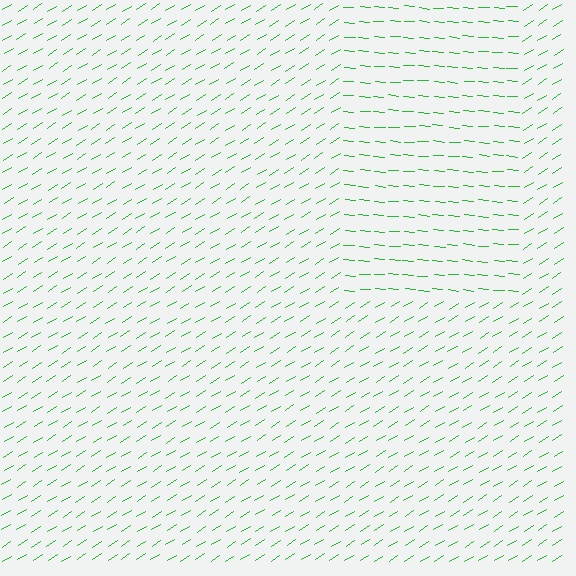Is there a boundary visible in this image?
Yes, there is a texture boundary formed by a change in line orientation.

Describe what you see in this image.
The image is filled with small green line segments. A rectangle region in the image has lines oriented differently from the surrounding lines, creating a visible texture boundary.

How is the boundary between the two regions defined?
The boundary is defined purely by a change in line orientation (approximately 37 degrees difference). All lines are the same color and thickness.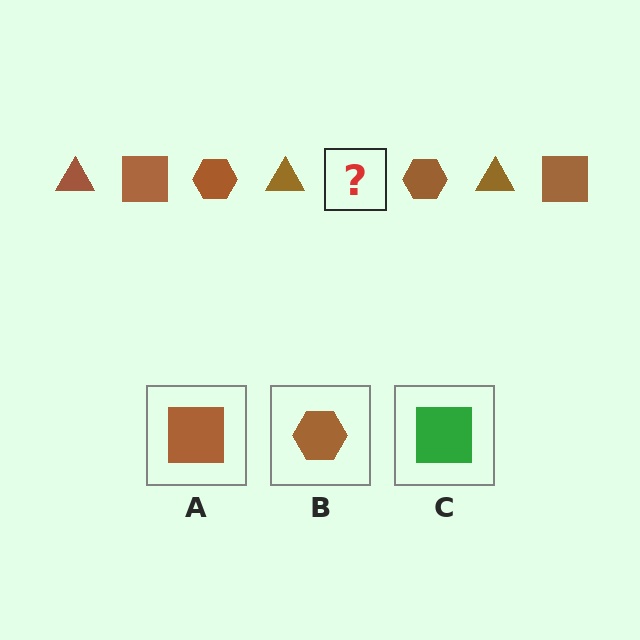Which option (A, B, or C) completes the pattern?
A.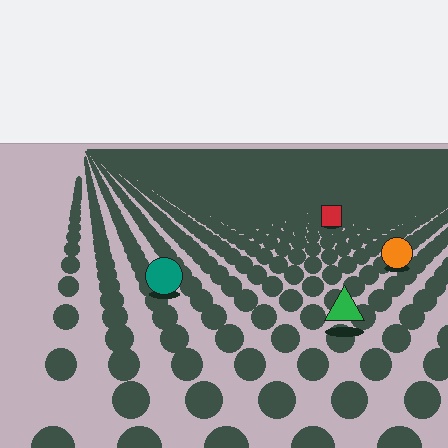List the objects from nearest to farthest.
From nearest to farthest: the green triangle, the teal circle, the orange circle, the red square.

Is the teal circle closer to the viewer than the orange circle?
Yes. The teal circle is closer — you can tell from the texture gradient: the ground texture is coarser near it.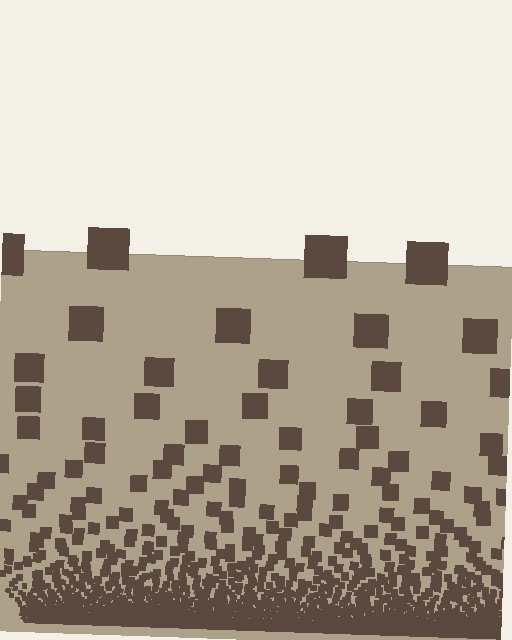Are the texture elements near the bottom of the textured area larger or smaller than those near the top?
Smaller. The gradient is inverted — elements near the bottom are smaller and denser.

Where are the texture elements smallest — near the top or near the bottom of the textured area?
Near the bottom.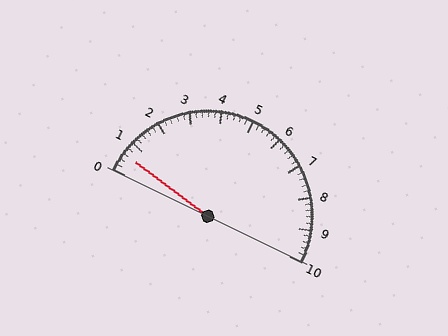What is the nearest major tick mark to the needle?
The nearest major tick mark is 1.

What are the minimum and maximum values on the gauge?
The gauge ranges from 0 to 10.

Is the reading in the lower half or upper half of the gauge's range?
The reading is in the lower half of the range (0 to 10).